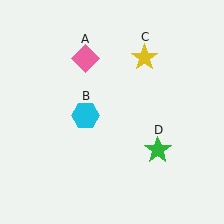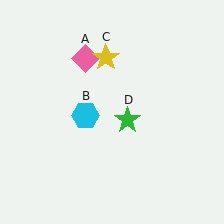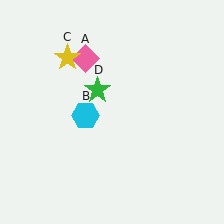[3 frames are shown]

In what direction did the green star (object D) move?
The green star (object D) moved up and to the left.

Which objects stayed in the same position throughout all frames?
Pink diamond (object A) and cyan hexagon (object B) remained stationary.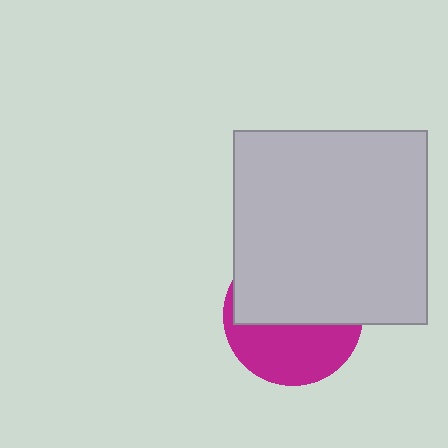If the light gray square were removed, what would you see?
You would see the complete magenta circle.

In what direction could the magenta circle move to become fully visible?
The magenta circle could move down. That would shift it out from behind the light gray square entirely.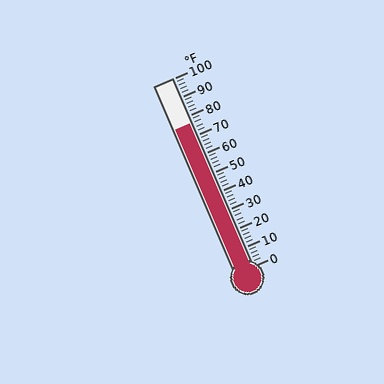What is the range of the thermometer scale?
The thermometer scale ranges from 0°F to 100°F.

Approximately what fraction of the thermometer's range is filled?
The thermometer is filled to approximately 75% of its range.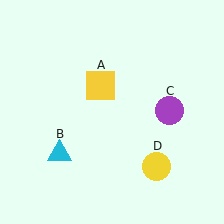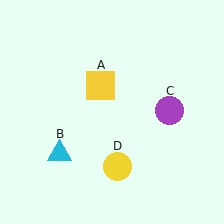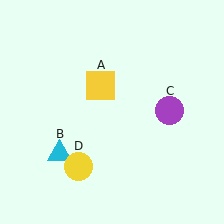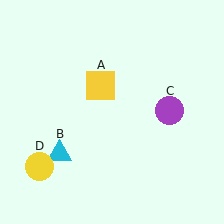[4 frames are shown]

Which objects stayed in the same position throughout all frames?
Yellow square (object A) and cyan triangle (object B) and purple circle (object C) remained stationary.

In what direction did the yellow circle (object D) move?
The yellow circle (object D) moved left.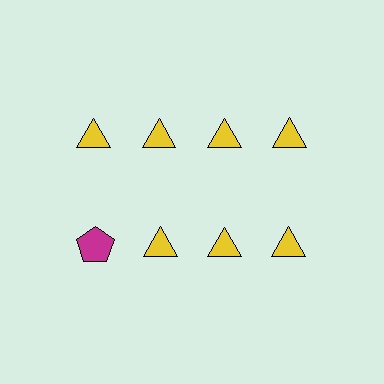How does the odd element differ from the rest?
It differs in both color (magenta instead of yellow) and shape (pentagon instead of triangle).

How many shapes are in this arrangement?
There are 8 shapes arranged in a grid pattern.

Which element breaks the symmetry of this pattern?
The magenta pentagon in the second row, leftmost column breaks the symmetry. All other shapes are yellow triangles.